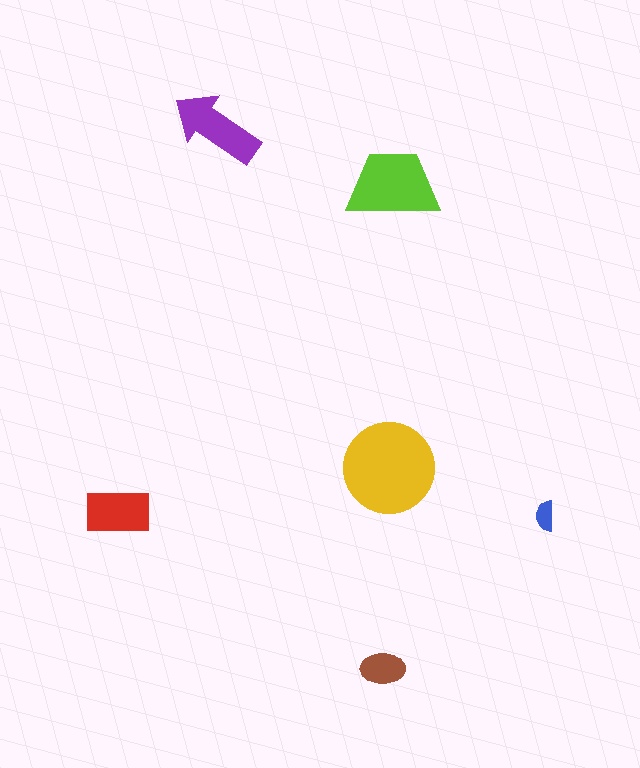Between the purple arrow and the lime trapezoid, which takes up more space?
The lime trapezoid.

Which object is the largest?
The yellow circle.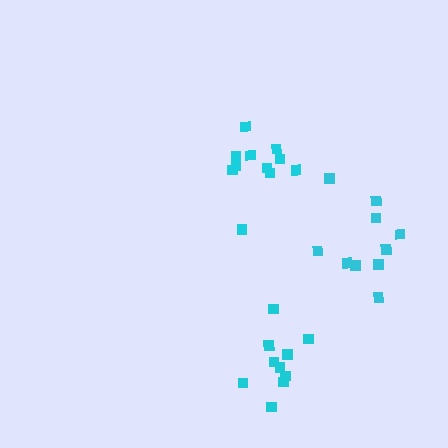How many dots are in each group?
Group 1: 10 dots, Group 2: 12 dots, Group 3: 10 dots (32 total).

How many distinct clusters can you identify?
There are 3 distinct clusters.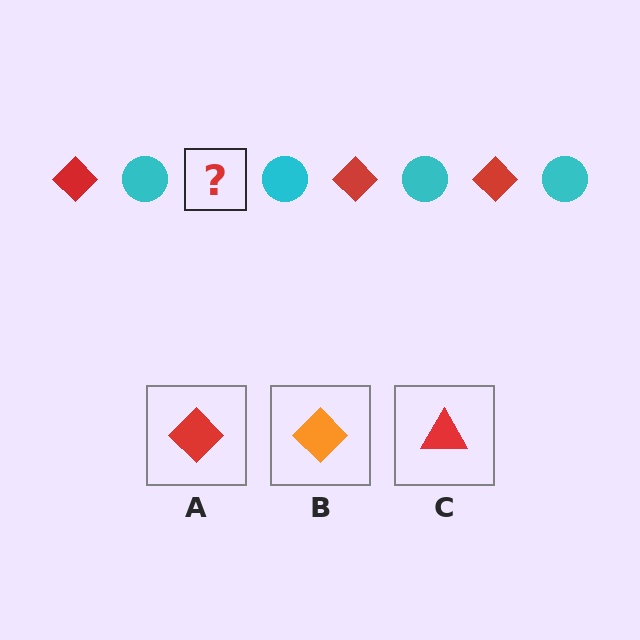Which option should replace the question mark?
Option A.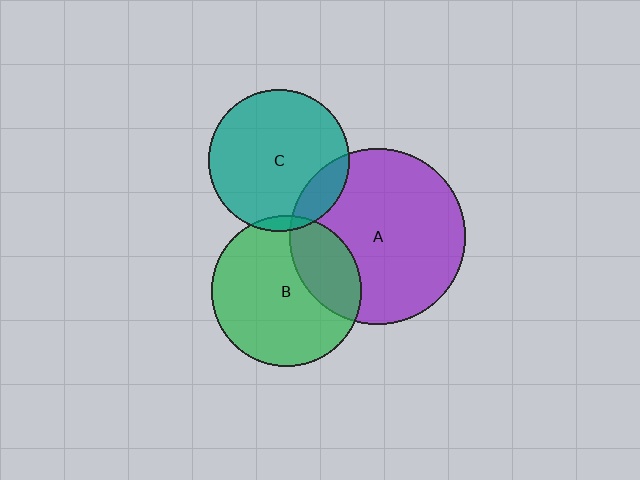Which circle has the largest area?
Circle A (purple).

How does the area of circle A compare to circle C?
Approximately 1.5 times.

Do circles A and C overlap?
Yes.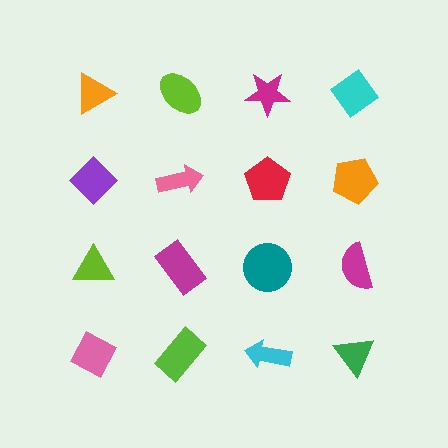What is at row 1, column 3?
A magenta star.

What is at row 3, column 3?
A teal circle.